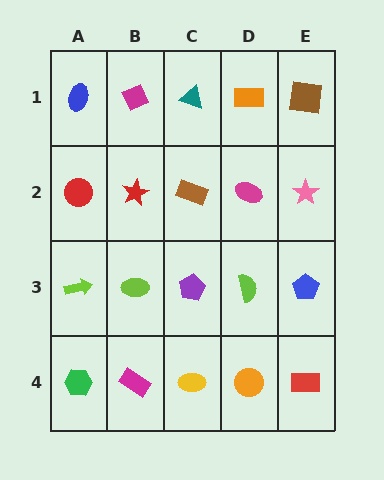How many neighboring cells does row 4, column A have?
2.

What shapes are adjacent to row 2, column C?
A teal triangle (row 1, column C), a purple pentagon (row 3, column C), a red star (row 2, column B), a magenta ellipse (row 2, column D).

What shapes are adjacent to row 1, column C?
A brown rectangle (row 2, column C), a magenta diamond (row 1, column B), an orange rectangle (row 1, column D).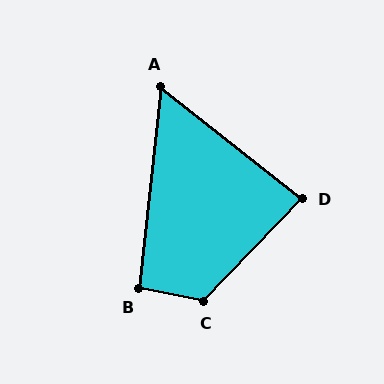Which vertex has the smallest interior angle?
A, at approximately 58 degrees.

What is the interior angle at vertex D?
Approximately 85 degrees (acute).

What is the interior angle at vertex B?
Approximately 95 degrees (obtuse).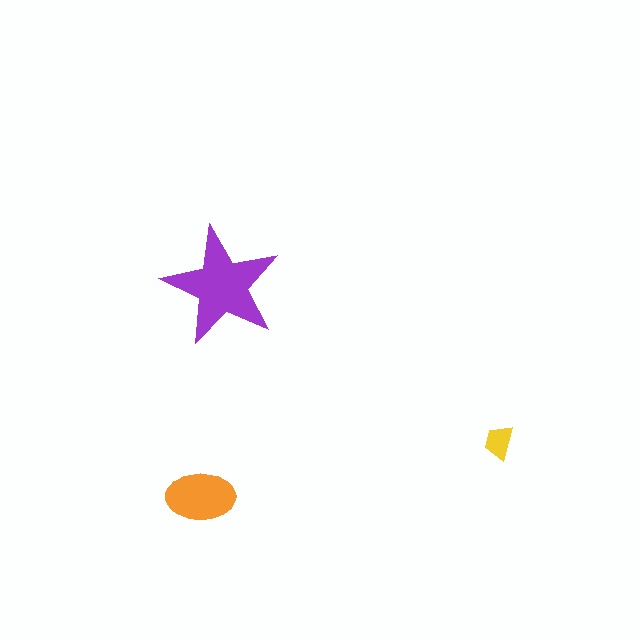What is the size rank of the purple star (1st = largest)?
1st.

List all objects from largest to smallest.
The purple star, the orange ellipse, the yellow trapezoid.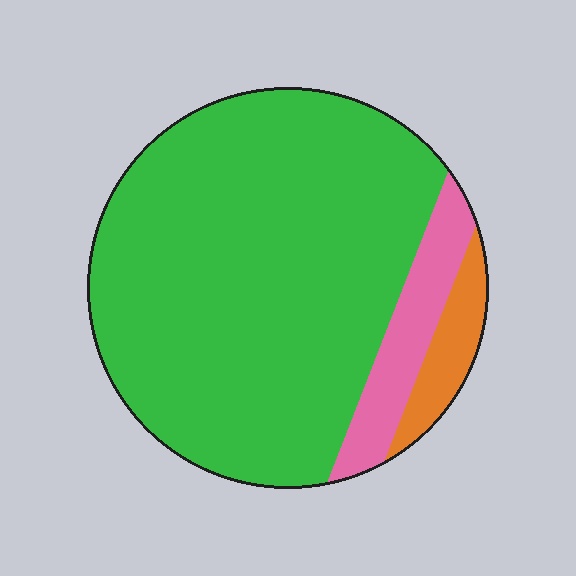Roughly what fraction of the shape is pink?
Pink covers 11% of the shape.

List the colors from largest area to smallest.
From largest to smallest: green, pink, orange.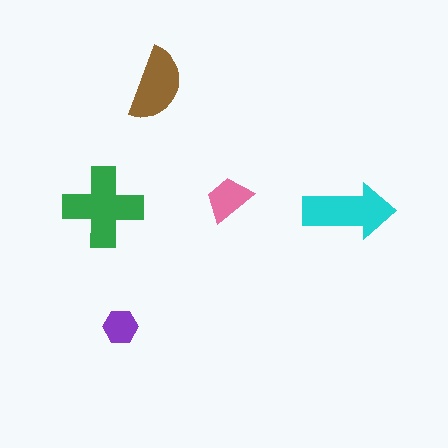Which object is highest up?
The brown semicircle is topmost.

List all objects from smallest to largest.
The purple hexagon, the pink trapezoid, the brown semicircle, the cyan arrow, the green cross.